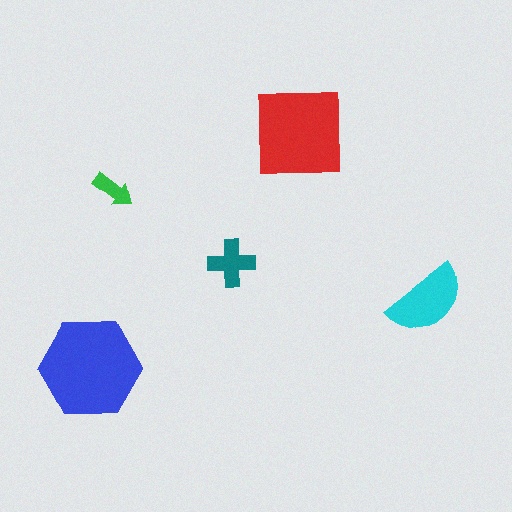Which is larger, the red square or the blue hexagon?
The blue hexagon.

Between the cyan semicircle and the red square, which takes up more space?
The red square.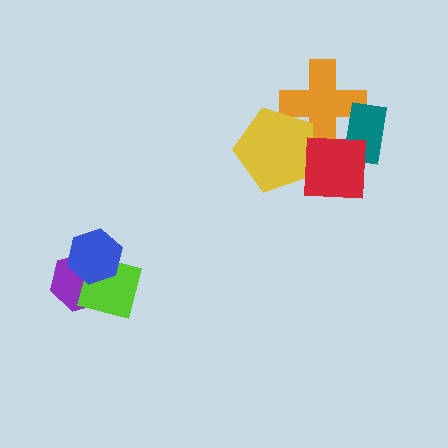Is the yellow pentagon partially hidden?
Yes, it is partially covered by another shape.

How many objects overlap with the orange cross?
3 objects overlap with the orange cross.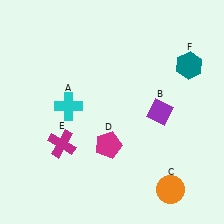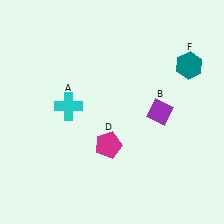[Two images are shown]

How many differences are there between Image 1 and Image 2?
There are 2 differences between the two images.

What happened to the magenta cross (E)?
The magenta cross (E) was removed in Image 2. It was in the bottom-left area of Image 1.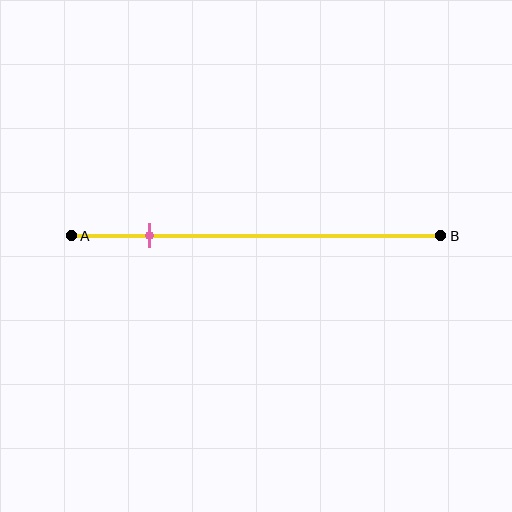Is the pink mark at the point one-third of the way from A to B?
No, the mark is at about 20% from A, not at the 33% one-third point.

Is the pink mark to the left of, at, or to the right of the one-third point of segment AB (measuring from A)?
The pink mark is to the left of the one-third point of segment AB.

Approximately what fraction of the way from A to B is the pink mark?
The pink mark is approximately 20% of the way from A to B.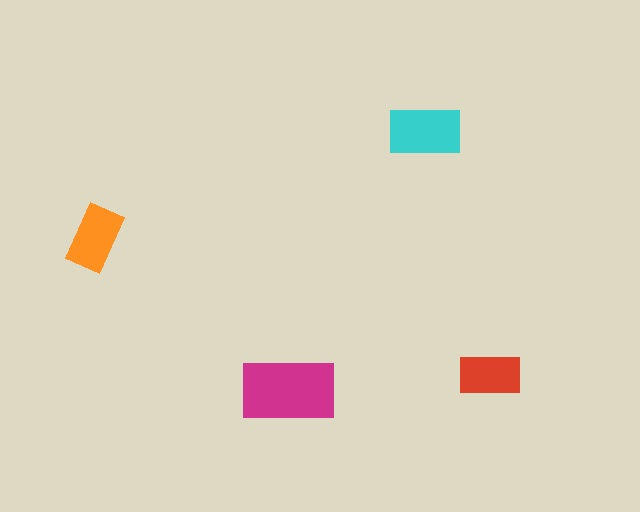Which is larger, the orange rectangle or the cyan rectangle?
The cyan one.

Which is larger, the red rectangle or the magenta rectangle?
The magenta one.